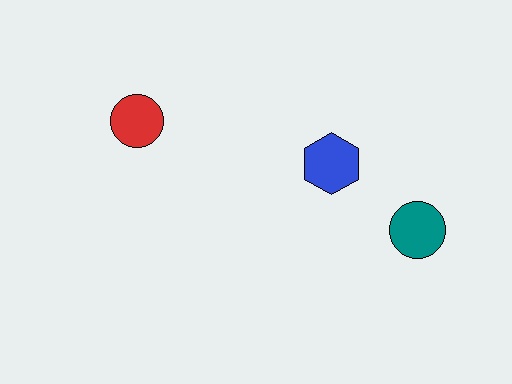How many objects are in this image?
There are 3 objects.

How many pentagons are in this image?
There are no pentagons.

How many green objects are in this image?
There are no green objects.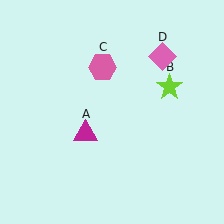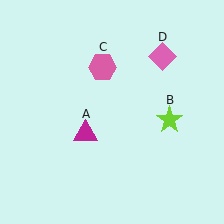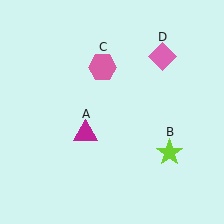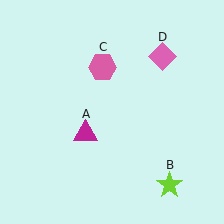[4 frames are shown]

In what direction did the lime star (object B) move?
The lime star (object B) moved down.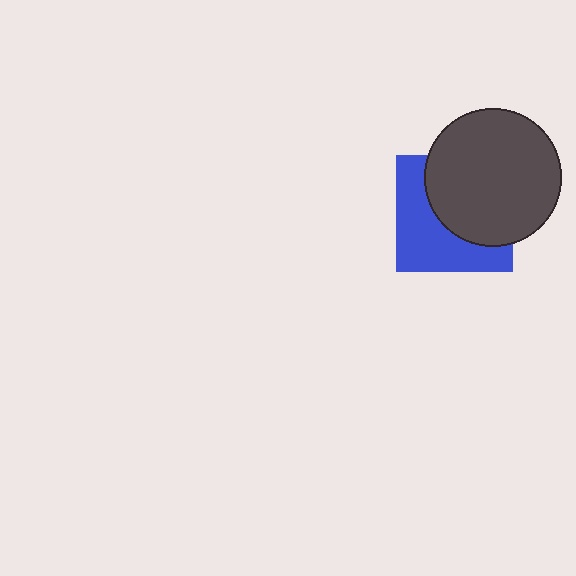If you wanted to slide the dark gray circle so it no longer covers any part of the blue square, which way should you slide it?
Slide it toward the upper-right — that is the most direct way to separate the two shapes.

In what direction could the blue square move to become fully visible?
The blue square could move toward the lower-left. That would shift it out from behind the dark gray circle entirely.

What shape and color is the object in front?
The object in front is a dark gray circle.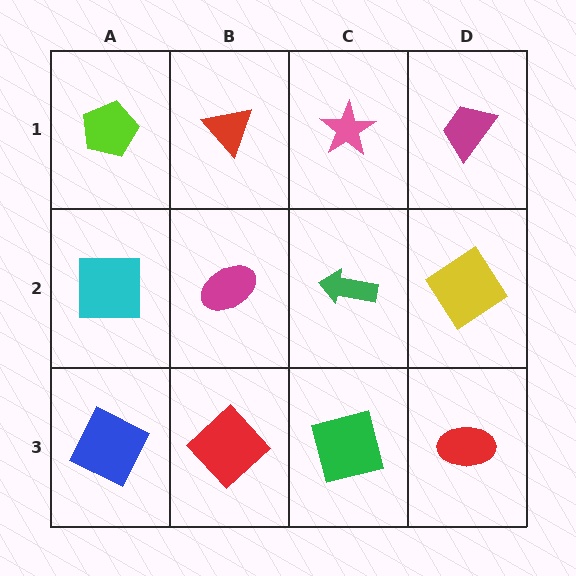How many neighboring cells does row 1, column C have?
3.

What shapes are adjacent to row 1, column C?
A green arrow (row 2, column C), a red triangle (row 1, column B), a magenta trapezoid (row 1, column D).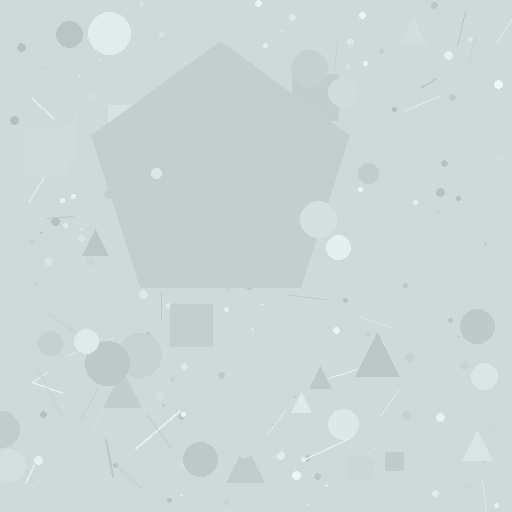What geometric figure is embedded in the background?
A pentagon is embedded in the background.